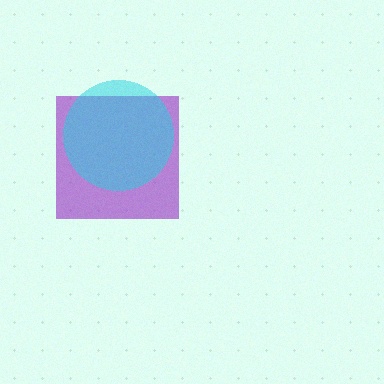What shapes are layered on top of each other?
The layered shapes are: a purple square, a cyan circle.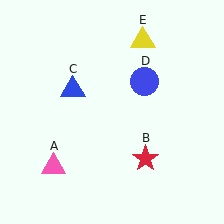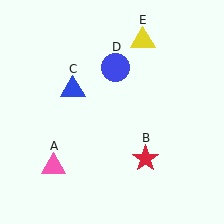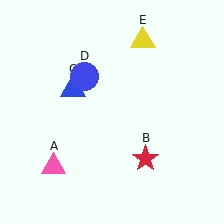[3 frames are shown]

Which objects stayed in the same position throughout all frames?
Pink triangle (object A) and red star (object B) and blue triangle (object C) and yellow triangle (object E) remained stationary.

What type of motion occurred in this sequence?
The blue circle (object D) rotated counterclockwise around the center of the scene.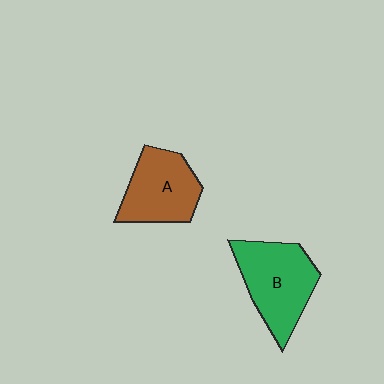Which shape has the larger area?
Shape B (green).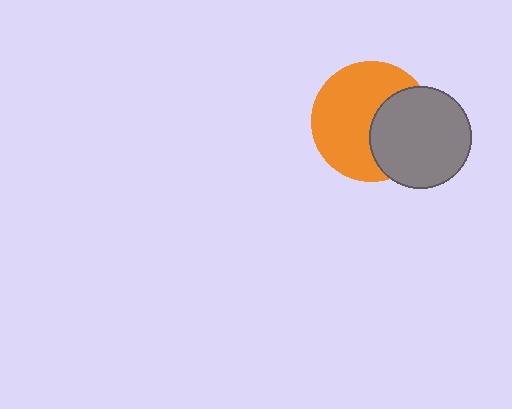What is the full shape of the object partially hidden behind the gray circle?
The partially hidden object is an orange circle.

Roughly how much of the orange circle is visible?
About half of it is visible (roughly 63%).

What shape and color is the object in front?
The object in front is a gray circle.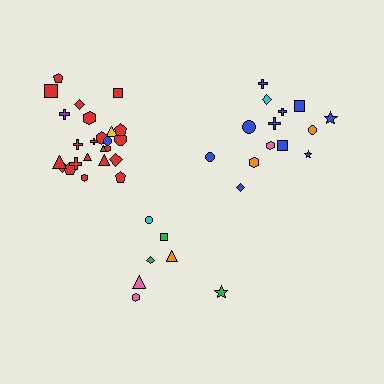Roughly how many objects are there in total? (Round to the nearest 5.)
Roughly 45 objects in total.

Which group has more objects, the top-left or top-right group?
The top-left group.